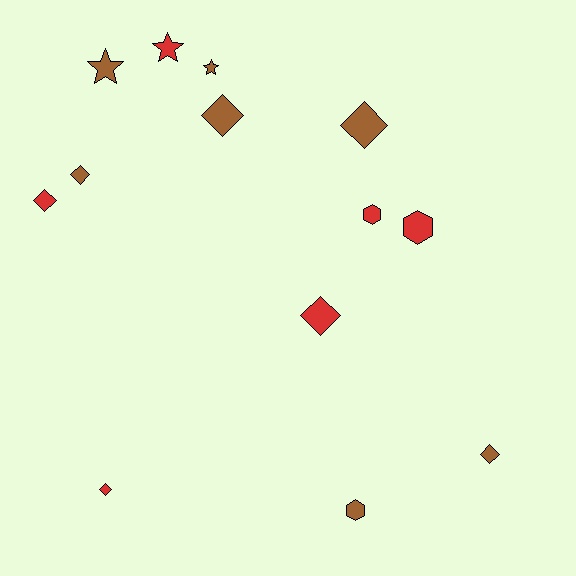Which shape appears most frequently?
Diamond, with 7 objects.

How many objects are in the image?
There are 13 objects.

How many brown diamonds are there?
There are 4 brown diamonds.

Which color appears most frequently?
Brown, with 7 objects.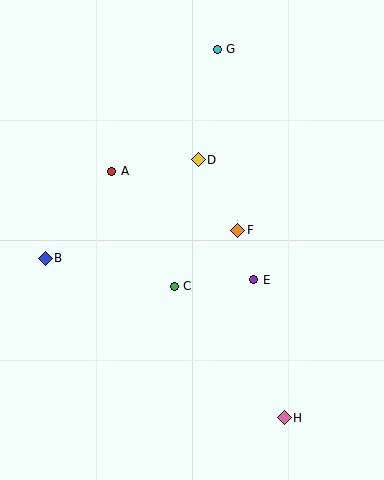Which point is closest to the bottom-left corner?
Point B is closest to the bottom-left corner.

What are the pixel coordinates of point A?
Point A is at (112, 171).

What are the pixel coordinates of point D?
Point D is at (198, 160).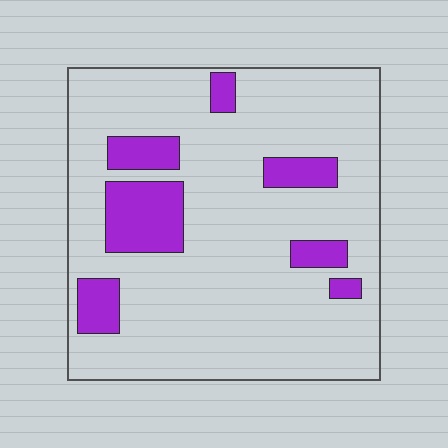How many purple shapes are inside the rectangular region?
7.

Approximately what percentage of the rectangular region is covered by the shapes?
Approximately 15%.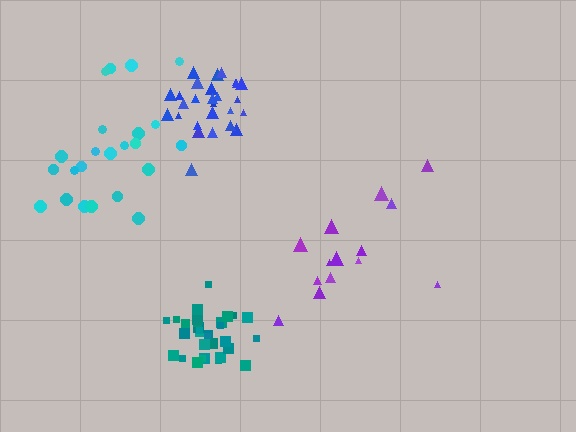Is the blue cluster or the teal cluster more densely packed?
Teal.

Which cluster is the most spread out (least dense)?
Purple.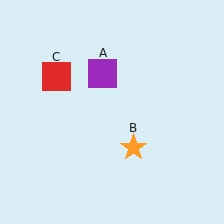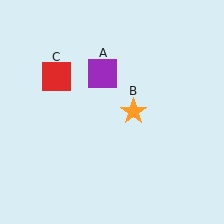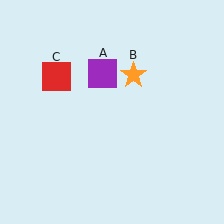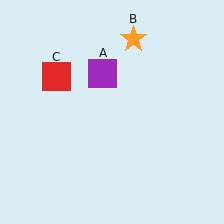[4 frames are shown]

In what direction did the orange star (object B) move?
The orange star (object B) moved up.